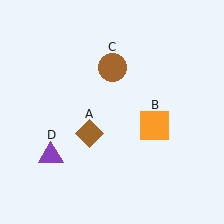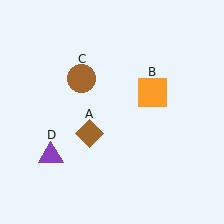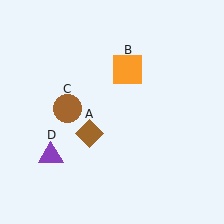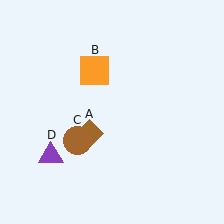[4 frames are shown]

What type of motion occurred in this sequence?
The orange square (object B), brown circle (object C) rotated counterclockwise around the center of the scene.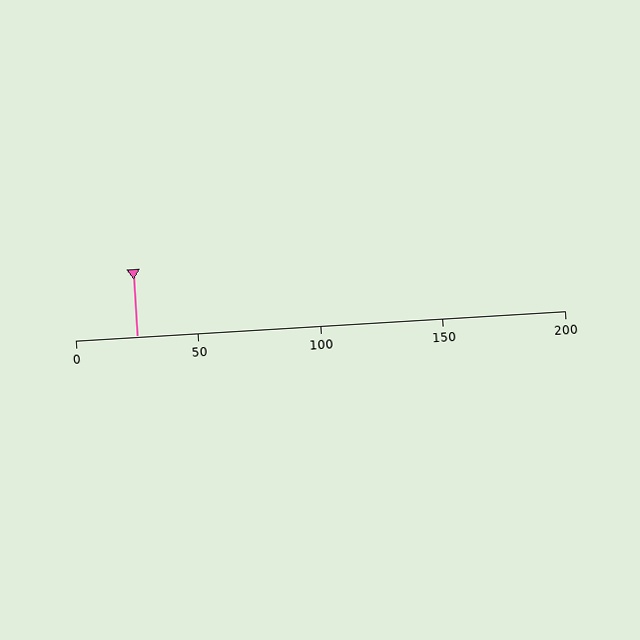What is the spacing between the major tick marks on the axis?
The major ticks are spaced 50 apart.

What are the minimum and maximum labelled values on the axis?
The axis runs from 0 to 200.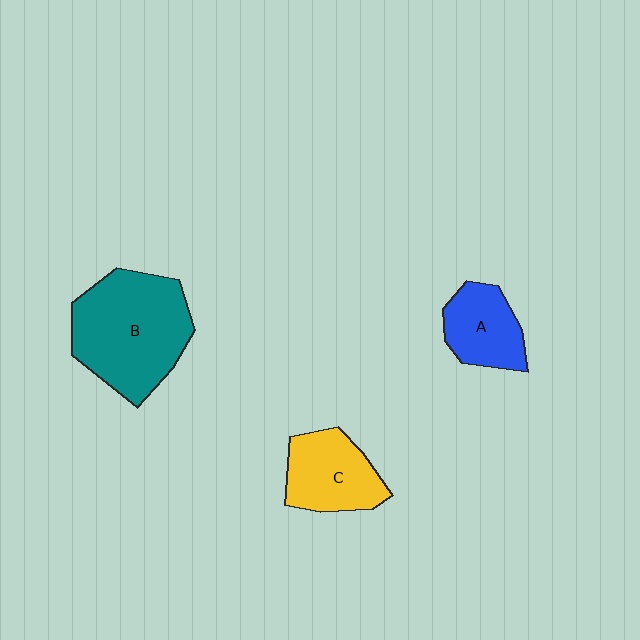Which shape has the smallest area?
Shape A (blue).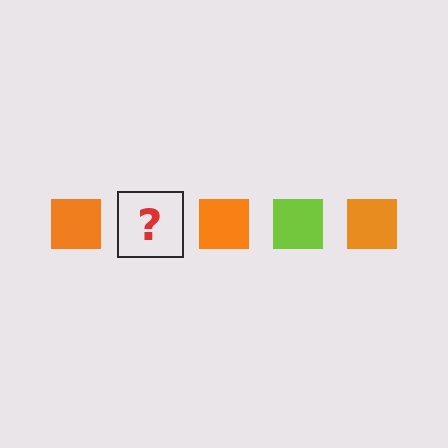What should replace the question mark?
The question mark should be replaced with a lime square.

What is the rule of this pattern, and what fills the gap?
The rule is that the pattern cycles through orange, lime squares. The gap should be filled with a lime square.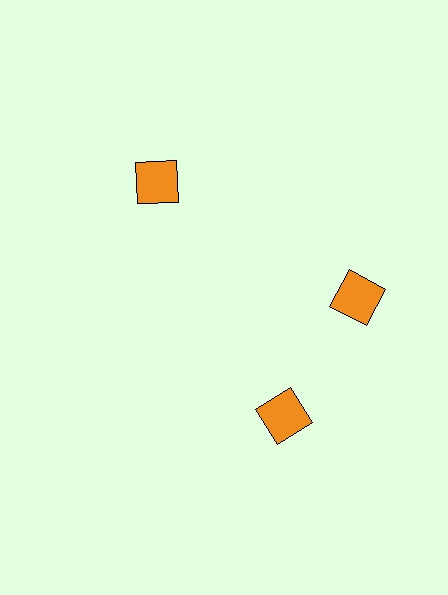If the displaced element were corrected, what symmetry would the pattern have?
It would have 3-fold rotational symmetry — the pattern would map onto itself every 120 degrees.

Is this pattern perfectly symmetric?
No. The 3 orange squares are arranged in a ring, but one element near the 7 o'clock position is rotated out of alignment along the ring, breaking the 3-fold rotational symmetry.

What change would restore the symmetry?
The symmetry would be restored by rotating it back into even spacing with its neighbors so that all 3 squares sit at equal angles and equal distance from the center.